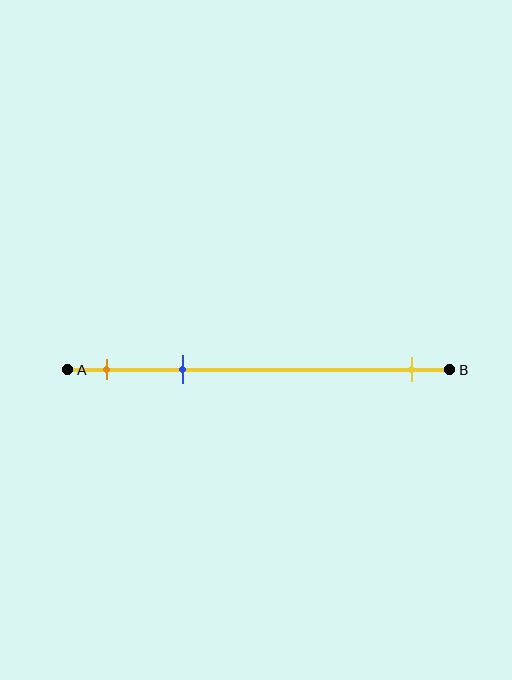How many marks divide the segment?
There are 3 marks dividing the segment.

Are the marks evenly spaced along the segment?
No, the marks are not evenly spaced.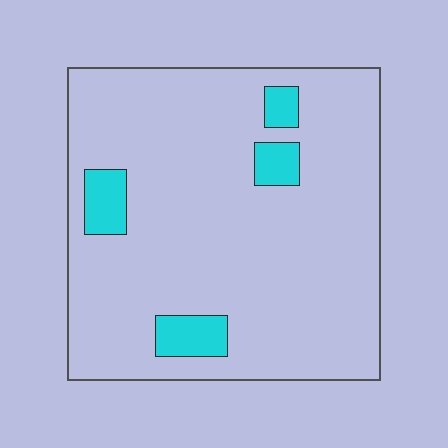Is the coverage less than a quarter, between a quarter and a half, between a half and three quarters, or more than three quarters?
Less than a quarter.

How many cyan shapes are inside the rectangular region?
4.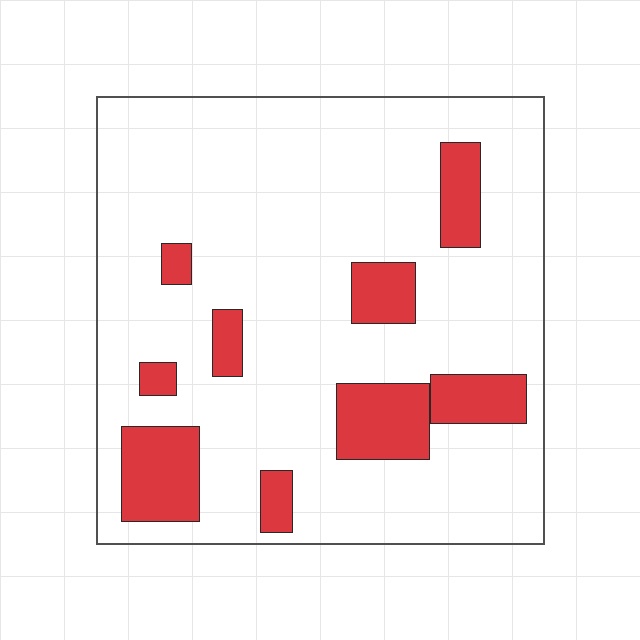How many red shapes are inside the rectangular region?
9.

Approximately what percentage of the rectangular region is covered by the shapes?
Approximately 15%.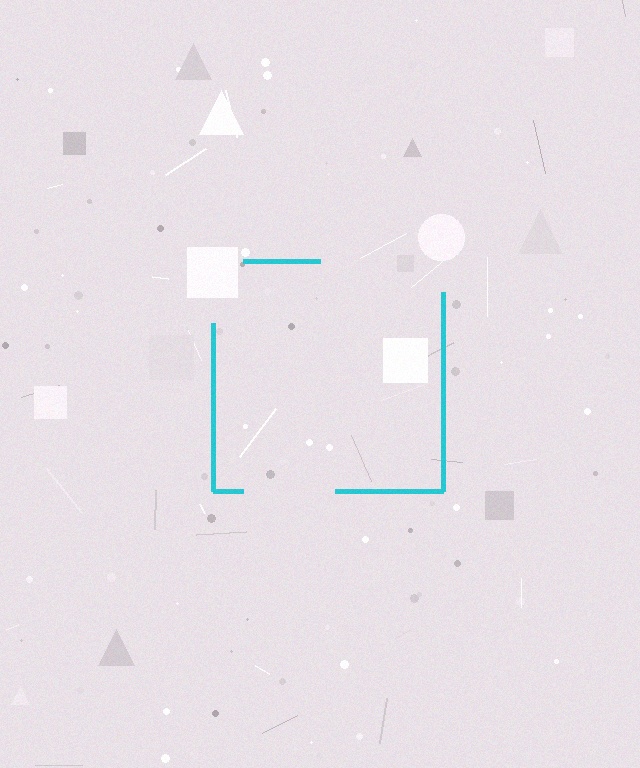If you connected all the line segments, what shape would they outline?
They would outline a square.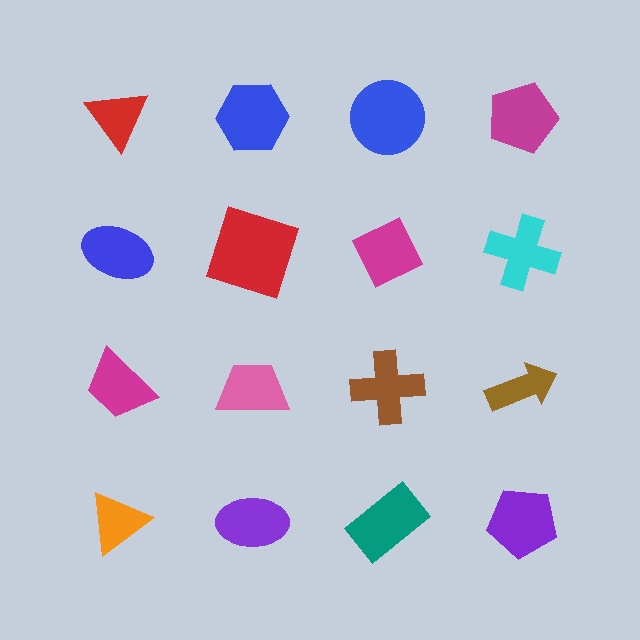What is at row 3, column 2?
A pink trapezoid.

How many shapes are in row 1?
4 shapes.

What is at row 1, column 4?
A magenta pentagon.